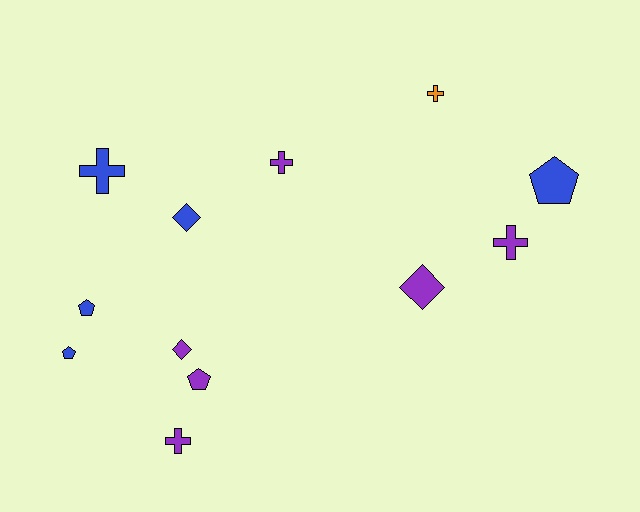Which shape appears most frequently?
Cross, with 5 objects.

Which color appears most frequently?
Purple, with 6 objects.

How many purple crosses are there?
There are 3 purple crosses.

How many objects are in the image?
There are 12 objects.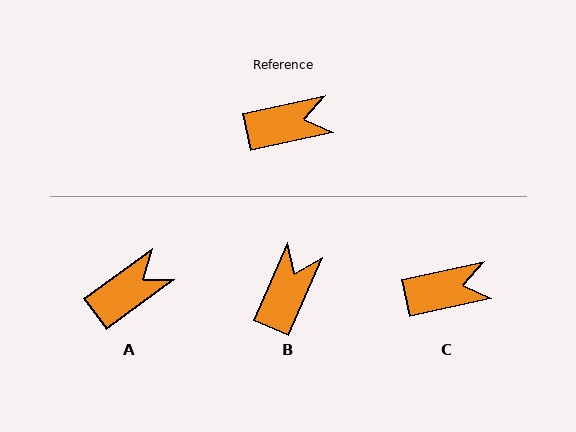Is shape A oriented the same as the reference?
No, it is off by about 24 degrees.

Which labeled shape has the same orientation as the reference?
C.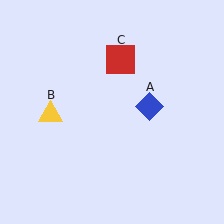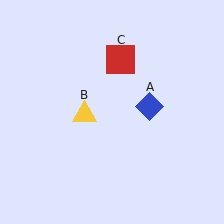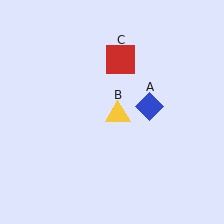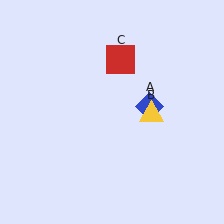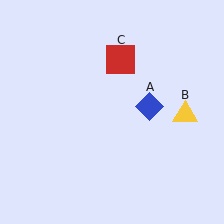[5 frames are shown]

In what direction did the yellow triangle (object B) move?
The yellow triangle (object B) moved right.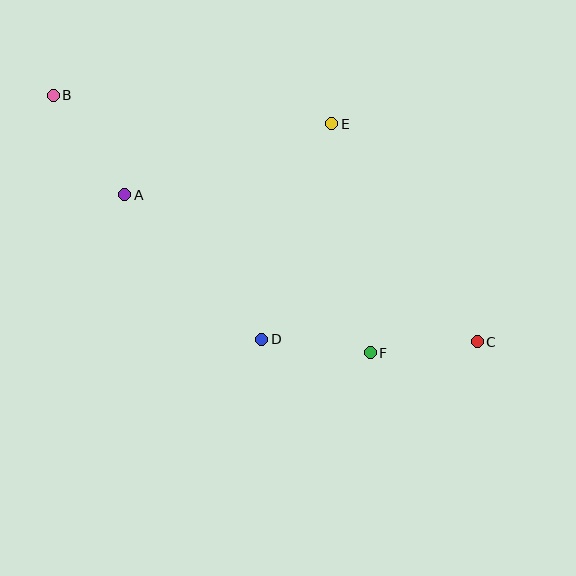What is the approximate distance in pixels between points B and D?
The distance between B and D is approximately 321 pixels.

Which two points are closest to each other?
Points C and F are closest to each other.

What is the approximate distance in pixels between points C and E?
The distance between C and E is approximately 262 pixels.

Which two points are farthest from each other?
Points B and C are farthest from each other.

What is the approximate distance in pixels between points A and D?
The distance between A and D is approximately 199 pixels.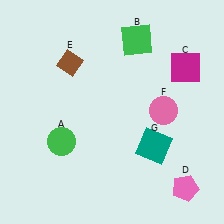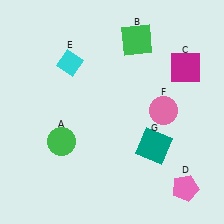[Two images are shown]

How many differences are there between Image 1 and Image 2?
There is 1 difference between the two images.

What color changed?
The diamond (E) changed from brown in Image 1 to cyan in Image 2.